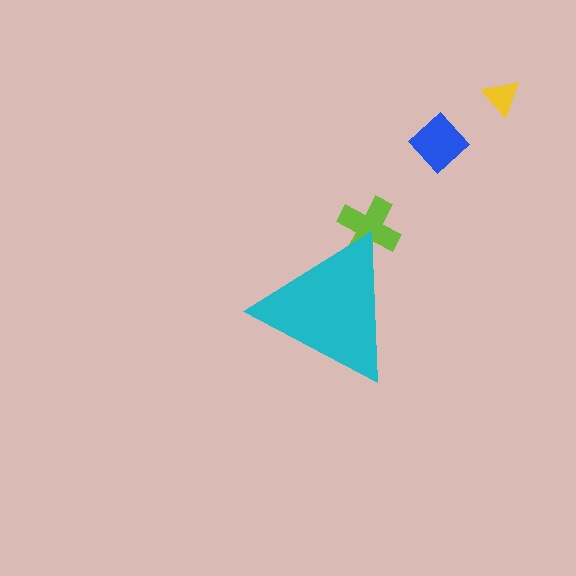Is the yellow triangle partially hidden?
No, the yellow triangle is fully visible.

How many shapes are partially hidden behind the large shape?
1 shape is partially hidden.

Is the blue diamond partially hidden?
No, the blue diamond is fully visible.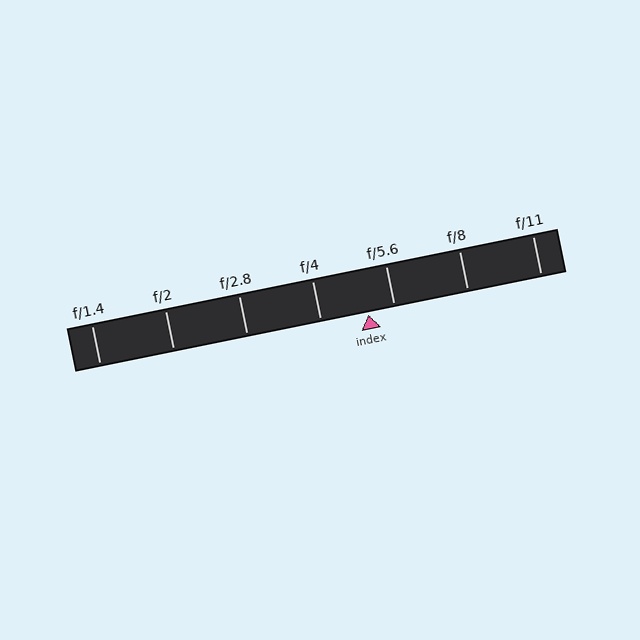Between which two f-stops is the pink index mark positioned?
The index mark is between f/4 and f/5.6.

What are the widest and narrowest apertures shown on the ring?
The widest aperture shown is f/1.4 and the narrowest is f/11.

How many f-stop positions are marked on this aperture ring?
There are 7 f-stop positions marked.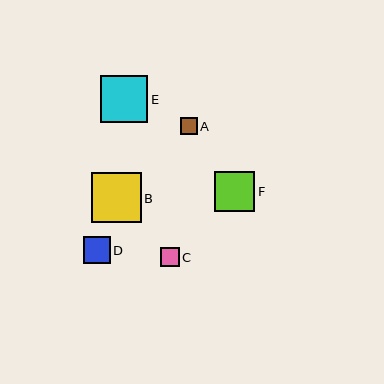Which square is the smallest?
Square A is the smallest with a size of approximately 17 pixels.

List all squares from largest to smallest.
From largest to smallest: B, E, F, D, C, A.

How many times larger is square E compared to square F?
Square E is approximately 1.2 times the size of square F.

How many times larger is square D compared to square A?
Square D is approximately 1.5 times the size of square A.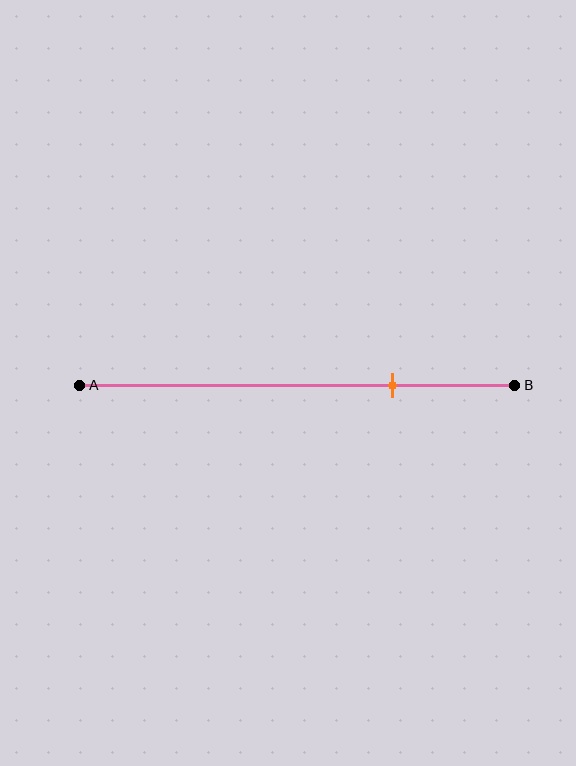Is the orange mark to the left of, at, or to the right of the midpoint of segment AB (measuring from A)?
The orange mark is to the right of the midpoint of segment AB.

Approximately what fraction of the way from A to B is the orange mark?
The orange mark is approximately 70% of the way from A to B.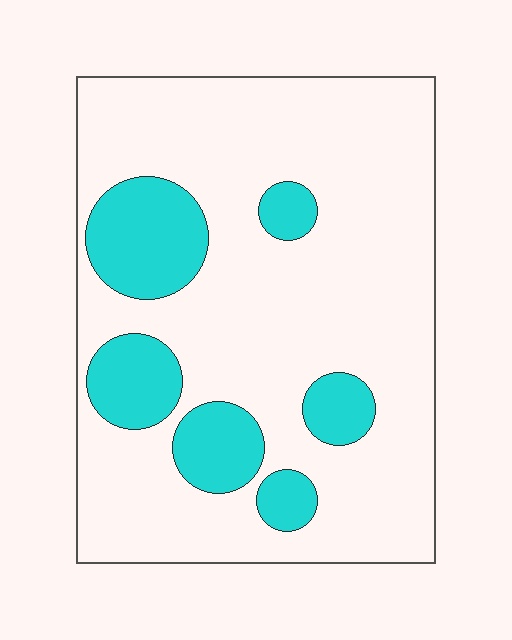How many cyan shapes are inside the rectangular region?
6.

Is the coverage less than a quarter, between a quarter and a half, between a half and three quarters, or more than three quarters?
Less than a quarter.